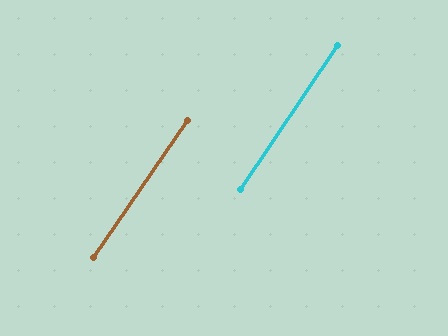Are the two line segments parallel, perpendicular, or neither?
Parallel — their directions differ by only 0.5°.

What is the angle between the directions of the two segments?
Approximately 1 degree.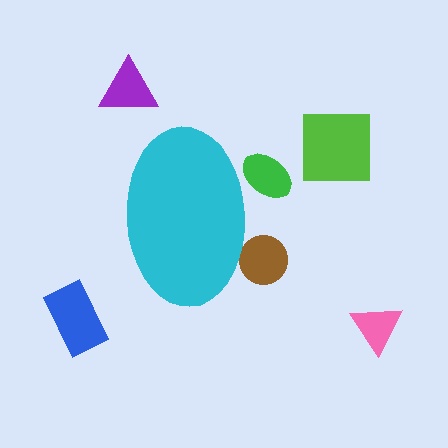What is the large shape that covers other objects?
A cyan ellipse.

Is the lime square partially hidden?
No, the lime square is fully visible.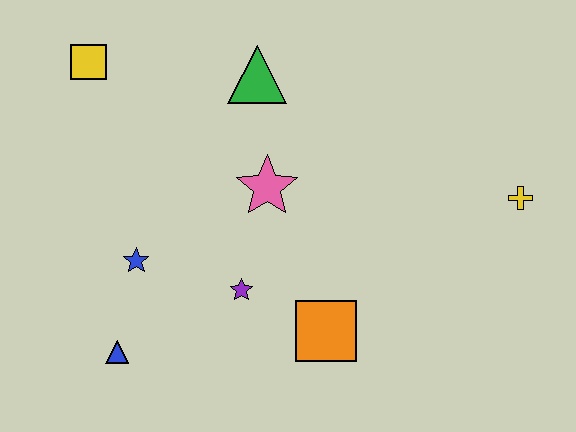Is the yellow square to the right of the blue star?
No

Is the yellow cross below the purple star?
No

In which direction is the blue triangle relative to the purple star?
The blue triangle is to the left of the purple star.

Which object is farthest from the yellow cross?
The yellow square is farthest from the yellow cross.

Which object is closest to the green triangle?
The pink star is closest to the green triangle.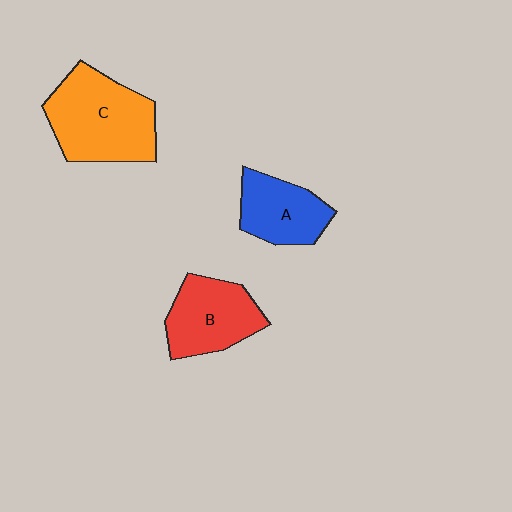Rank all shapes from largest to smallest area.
From largest to smallest: C (orange), B (red), A (blue).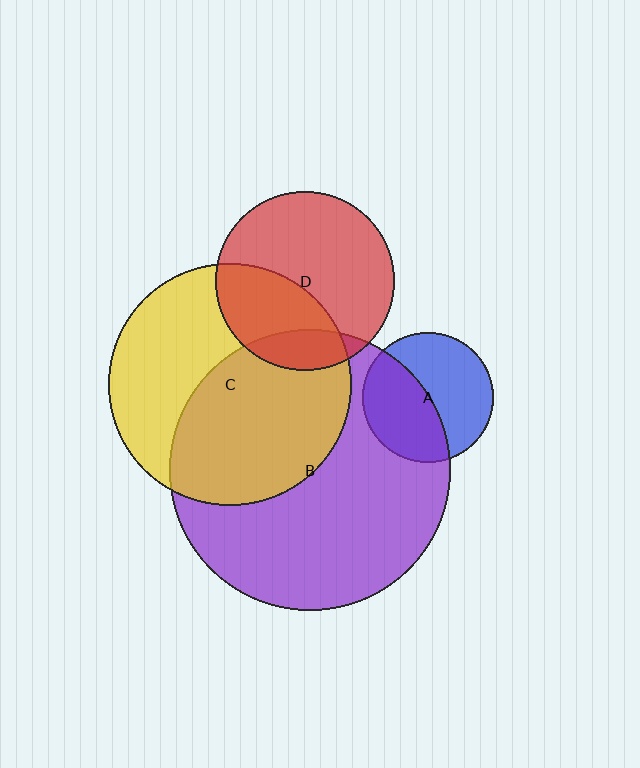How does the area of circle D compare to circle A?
Approximately 1.9 times.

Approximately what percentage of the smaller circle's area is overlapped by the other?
Approximately 50%.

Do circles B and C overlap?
Yes.